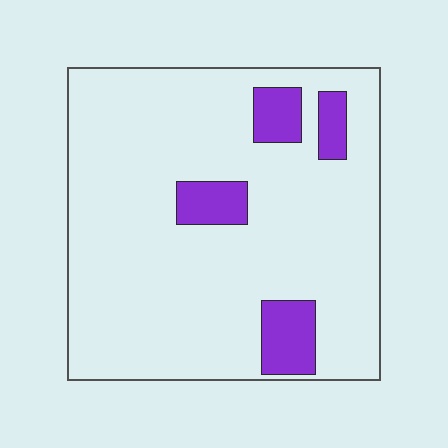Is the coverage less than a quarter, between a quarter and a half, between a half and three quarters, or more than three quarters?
Less than a quarter.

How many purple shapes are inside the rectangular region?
4.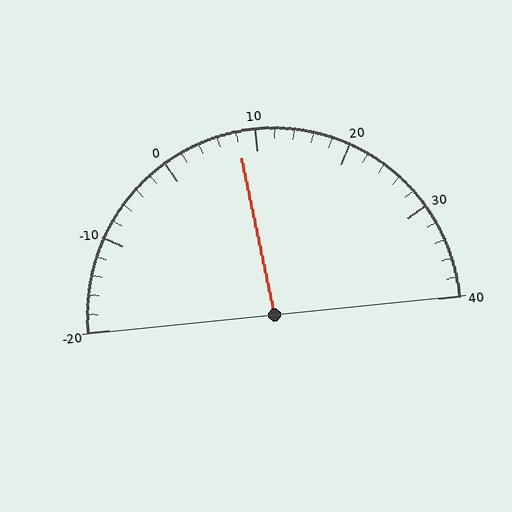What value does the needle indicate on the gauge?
The needle indicates approximately 8.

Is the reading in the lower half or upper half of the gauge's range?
The reading is in the lower half of the range (-20 to 40).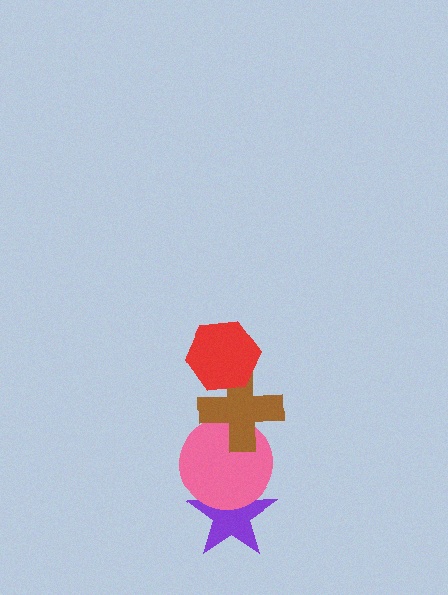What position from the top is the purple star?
The purple star is 4th from the top.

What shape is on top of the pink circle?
The brown cross is on top of the pink circle.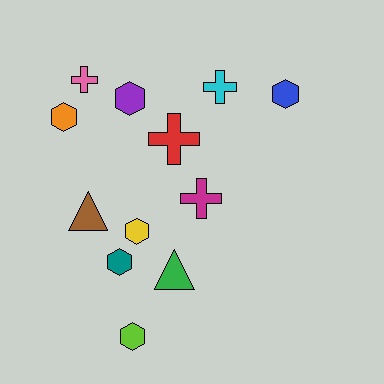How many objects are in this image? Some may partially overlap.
There are 12 objects.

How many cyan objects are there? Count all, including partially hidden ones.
There is 1 cyan object.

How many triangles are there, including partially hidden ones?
There are 2 triangles.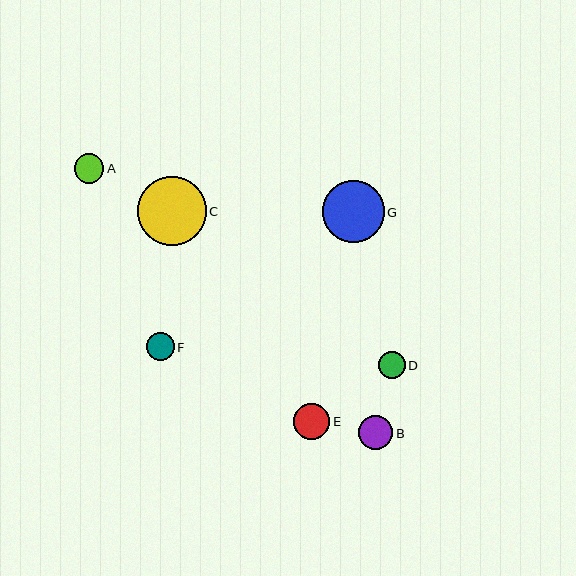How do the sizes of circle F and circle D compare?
Circle F and circle D are approximately the same size.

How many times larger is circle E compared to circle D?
Circle E is approximately 1.3 times the size of circle D.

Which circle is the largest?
Circle C is the largest with a size of approximately 69 pixels.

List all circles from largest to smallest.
From largest to smallest: C, G, E, B, A, F, D.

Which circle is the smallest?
Circle D is the smallest with a size of approximately 27 pixels.